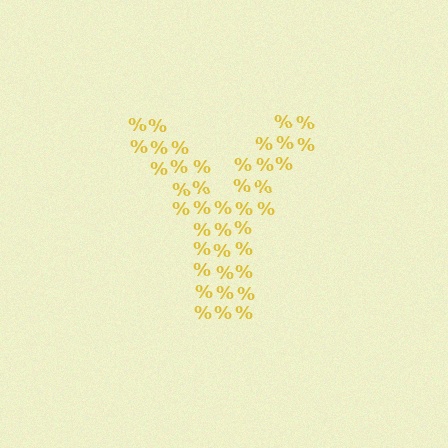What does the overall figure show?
The overall figure shows the letter Y.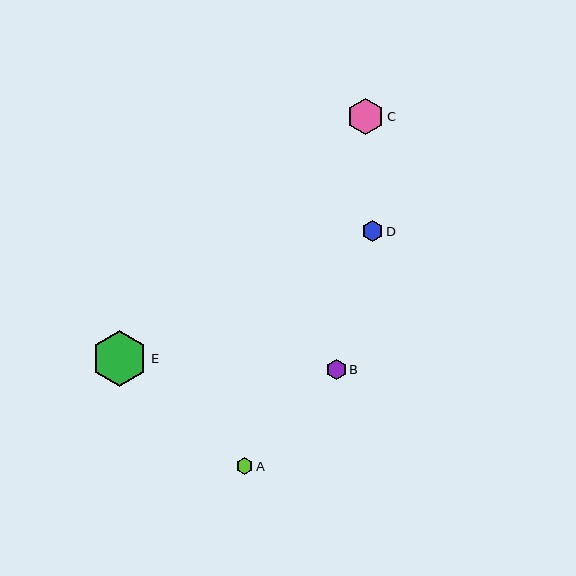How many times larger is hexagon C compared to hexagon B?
Hexagon C is approximately 1.8 times the size of hexagon B.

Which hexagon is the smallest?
Hexagon A is the smallest with a size of approximately 17 pixels.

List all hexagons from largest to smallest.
From largest to smallest: E, C, D, B, A.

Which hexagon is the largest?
Hexagon E is the largest with a size of approximately 56 pixels.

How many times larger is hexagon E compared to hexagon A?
Hexagon E is approximately 3.2 times the size of hexagon A.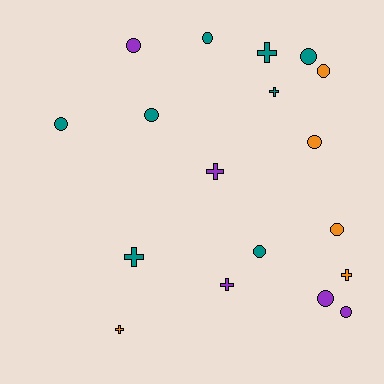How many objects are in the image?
There are 18 objects.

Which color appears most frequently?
Teal, with 8 objects.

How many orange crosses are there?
There are 2 orange crosses.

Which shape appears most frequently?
Circle, with 11 objects.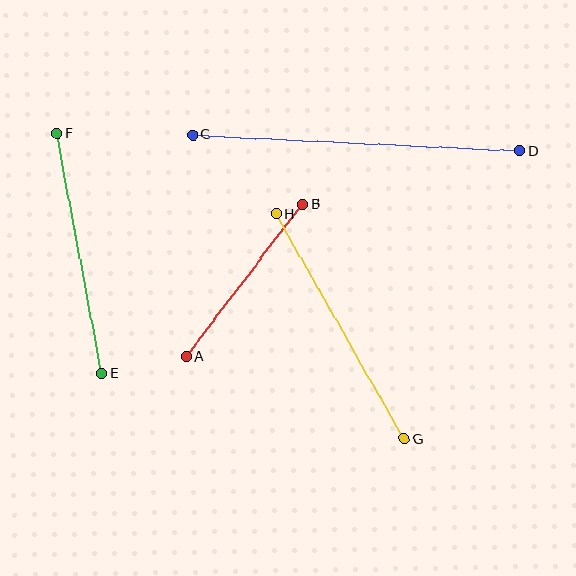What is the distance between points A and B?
The distance is approximately 191 pixels.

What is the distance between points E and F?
The distance is approximately 245 pixels.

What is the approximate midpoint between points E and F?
The midpoint is at approximately (80, 253) pixels.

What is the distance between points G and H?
The distance is approximately 259 pixels.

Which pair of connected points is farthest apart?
Points C and D are farthest apart.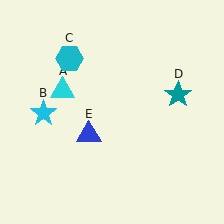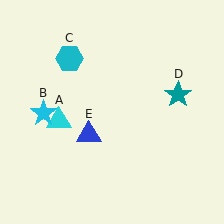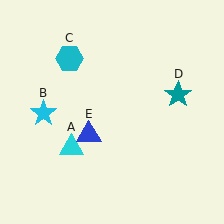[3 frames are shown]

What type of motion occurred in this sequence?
The cyan triangle (object A) rotated counterclockwise around the center of the scene.